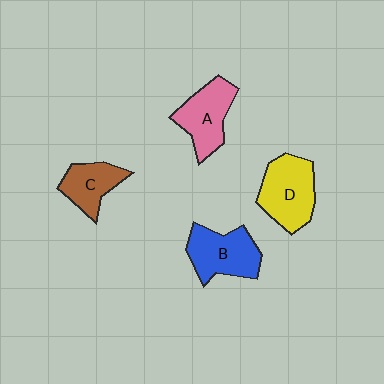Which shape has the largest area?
Shape D (yellow).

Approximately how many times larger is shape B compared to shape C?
Approximately 1.4 times.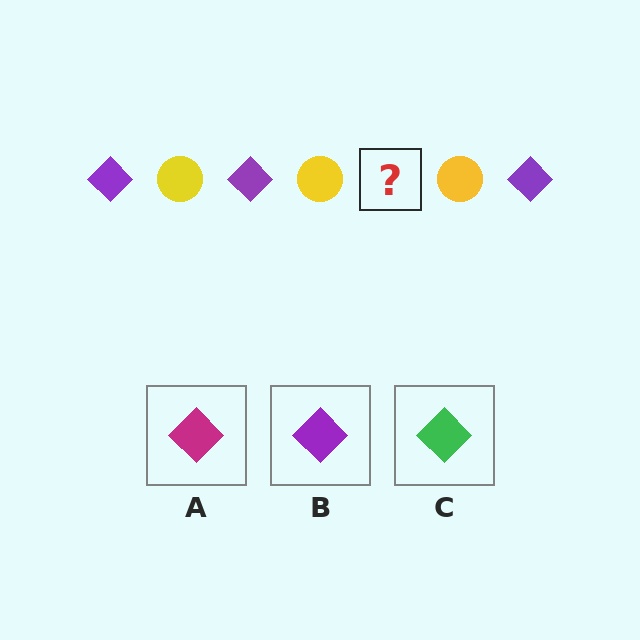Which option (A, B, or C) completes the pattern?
B.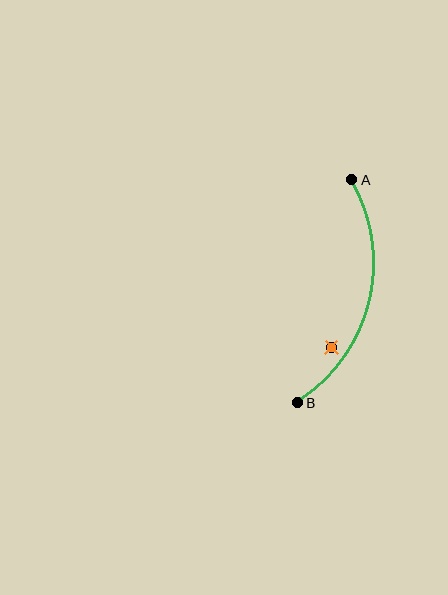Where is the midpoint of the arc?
The arc midpoint is the point on the curve farthest from the straight line joining A and B. It sits to the right of that line.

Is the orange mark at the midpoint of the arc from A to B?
No — the orange mark does not lie on the arc at all. It sits slightly inside the curve.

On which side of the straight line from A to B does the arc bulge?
The arc bulges to the right of the straight line connecting A and B.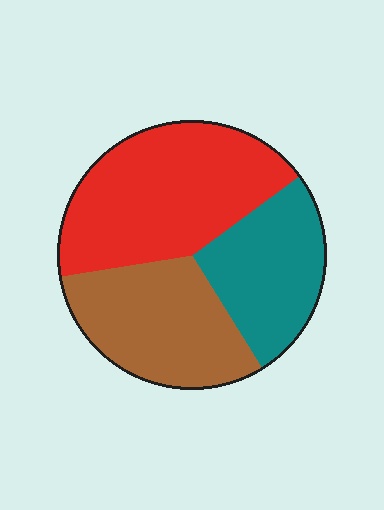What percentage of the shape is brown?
Brown takes up about one third (1/3) of the shape.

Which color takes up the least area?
Teal, at roughly 25%.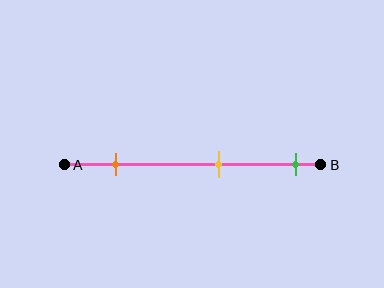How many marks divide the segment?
There are 3 marks dividing the segment.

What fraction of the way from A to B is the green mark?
The green mark is approximately 90% (0.9) of the way from A to B.